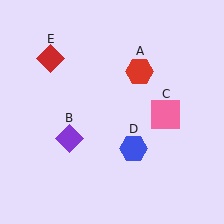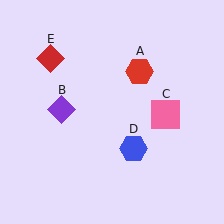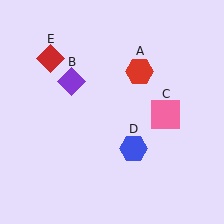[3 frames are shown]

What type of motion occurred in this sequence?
The purple diamond (object B) rotated clockwise around the center of the scene.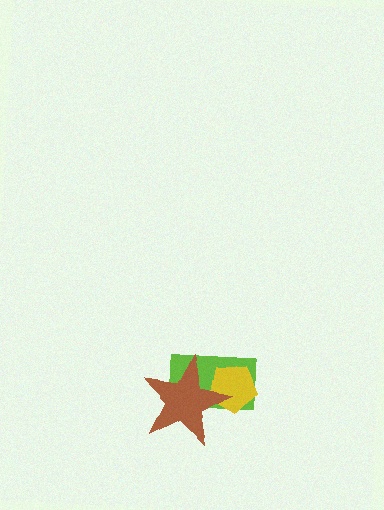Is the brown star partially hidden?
No, no other shape covers it.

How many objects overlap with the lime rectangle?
2 objects overlap with the lime rectangle.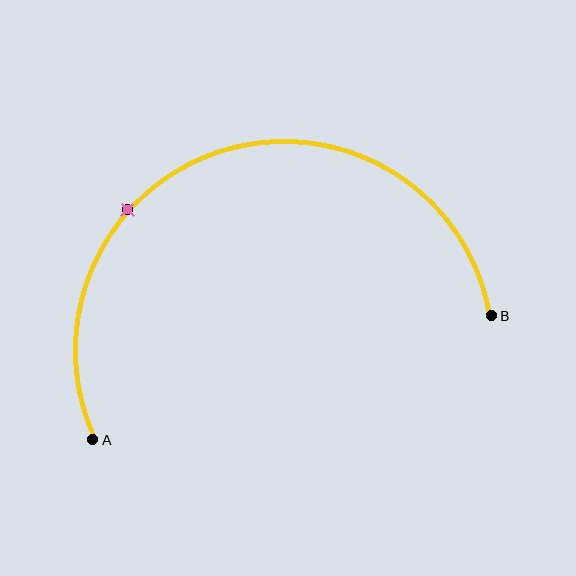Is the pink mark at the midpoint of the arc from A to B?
No. The pink mark lies on the arc but is closer to endpoint A. The arc midpoint would be at the point on the curve equidistant along the arc from both A and B.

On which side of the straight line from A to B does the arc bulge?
The arc bulges above the straight line connecting A and B.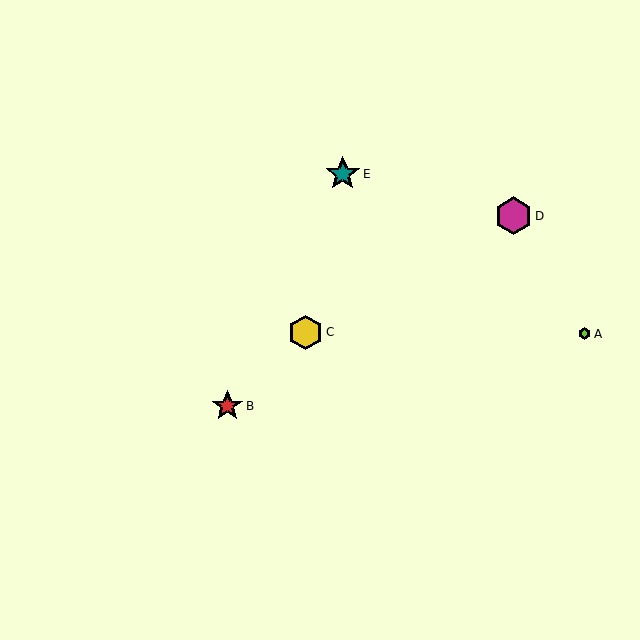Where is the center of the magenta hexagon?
The center of the magenta hexagon is at (513, 216).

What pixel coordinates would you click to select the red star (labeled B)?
Click at (227, 406) to select the red star B.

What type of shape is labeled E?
Shape E is a teal star.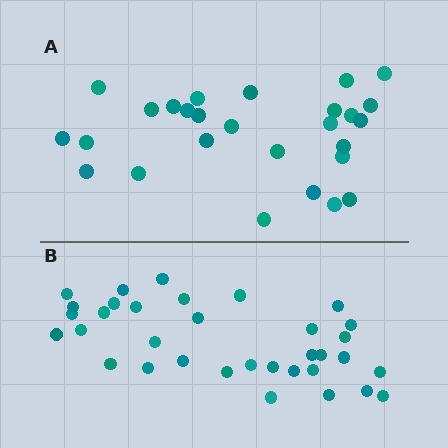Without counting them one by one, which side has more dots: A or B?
Region B (the bottom region) has more dots.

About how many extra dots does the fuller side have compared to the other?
Region B has roughly 8 or so more dots than region A.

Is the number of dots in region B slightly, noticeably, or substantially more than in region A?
Region B has noticeably more, but not dramatically so. The ratio is roughly 1.3 to 1.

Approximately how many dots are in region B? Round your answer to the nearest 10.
About 30 dots. (The exact count is 34, which rounds to 30.)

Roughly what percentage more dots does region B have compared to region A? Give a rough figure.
About 25% more.